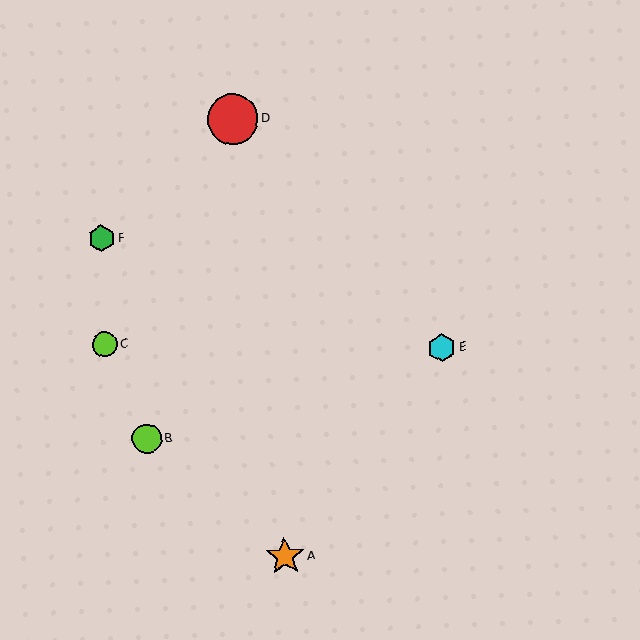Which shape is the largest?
The red circle (labeled D) is the largest.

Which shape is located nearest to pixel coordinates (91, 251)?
The green hexagon (labeled F) at (102, 238) is nearest to that location.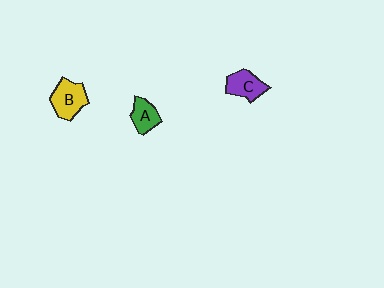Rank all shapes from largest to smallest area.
From largest to smallest: B (yellow), C (purple), A (green).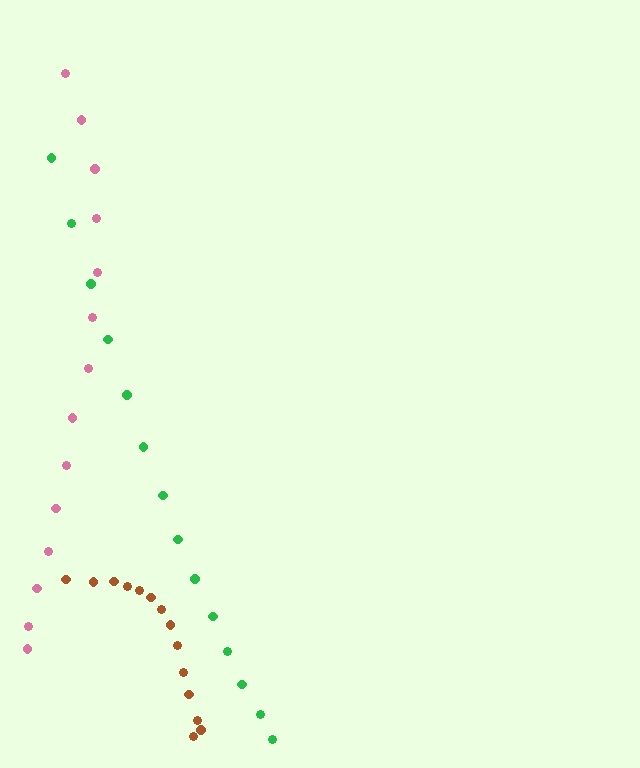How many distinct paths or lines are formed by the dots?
There are 3 distinct paths.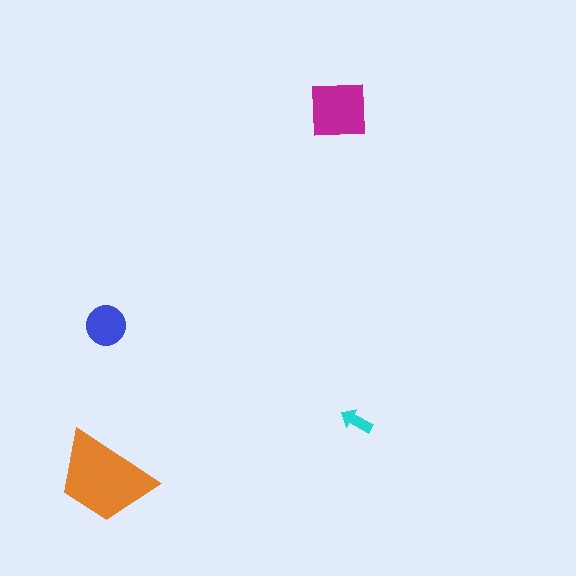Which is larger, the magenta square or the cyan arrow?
The magenta square.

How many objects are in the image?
There are 4 objects in the image.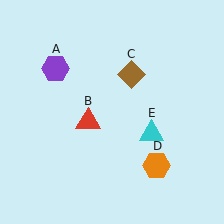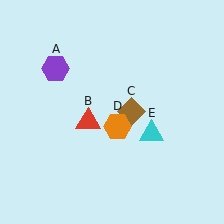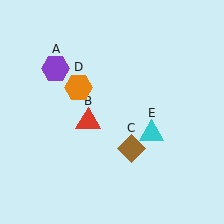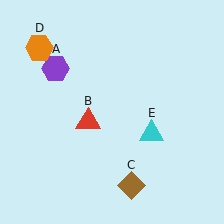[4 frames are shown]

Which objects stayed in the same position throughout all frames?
Purple hexagon (object A) and red triangle (object B) and cyan triangle (object E) remained stationary.